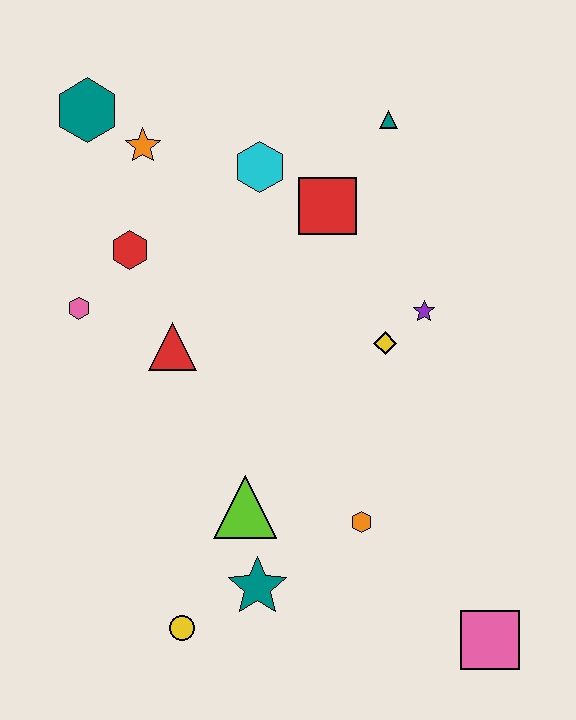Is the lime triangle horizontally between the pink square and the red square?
No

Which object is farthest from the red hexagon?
The pink square is farthest from the red hexagon.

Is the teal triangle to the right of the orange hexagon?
Yes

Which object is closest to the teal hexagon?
The orange star is closest to the teal hexagon.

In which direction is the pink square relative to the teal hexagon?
The pink square is below the teal hexagon.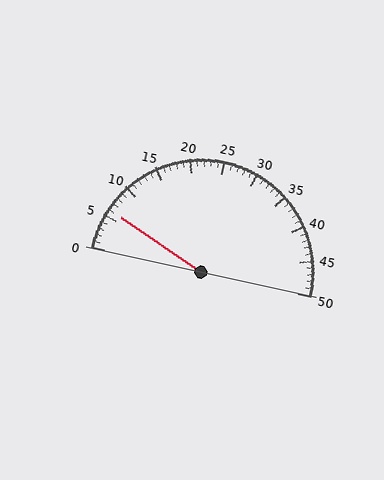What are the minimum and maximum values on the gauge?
The gauge ranges from 0 to 50.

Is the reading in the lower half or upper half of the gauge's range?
The reading is in the lower half of the range (0 to 50).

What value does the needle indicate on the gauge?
The needle indicates approximately 6.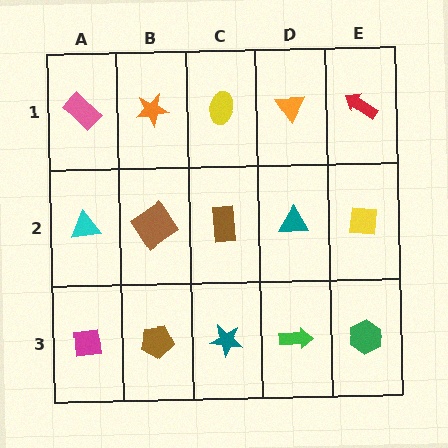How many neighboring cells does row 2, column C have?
4.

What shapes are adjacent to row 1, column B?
A brown diamond (row 2, column B), a pink rectangle (row 1, column A), a yellow ellipse (row 1, column C).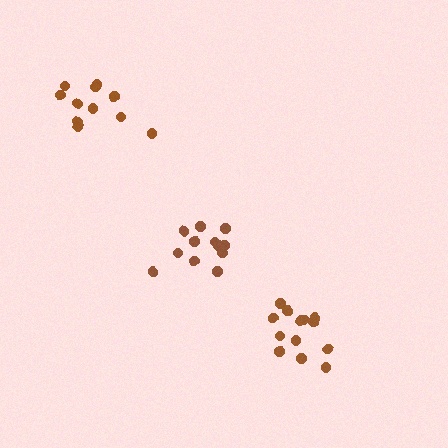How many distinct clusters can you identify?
There are 3 distinct clusters.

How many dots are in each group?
Group 1: 12 dots, Group 2: 11 dots, Group 3: 13 dots (36 total).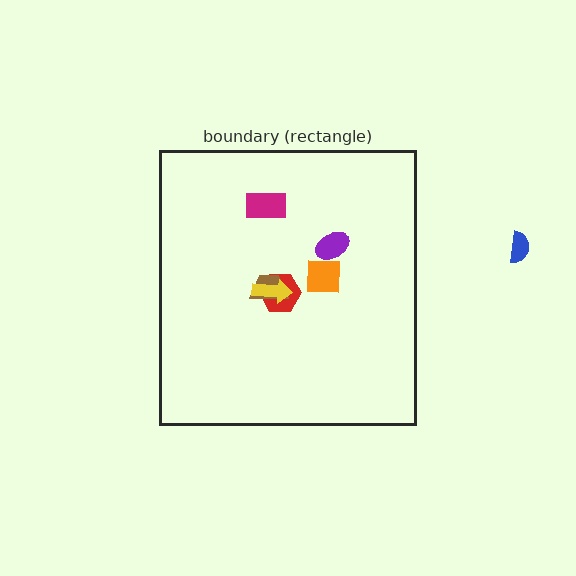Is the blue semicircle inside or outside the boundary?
Outside.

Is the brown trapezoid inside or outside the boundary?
Inside.